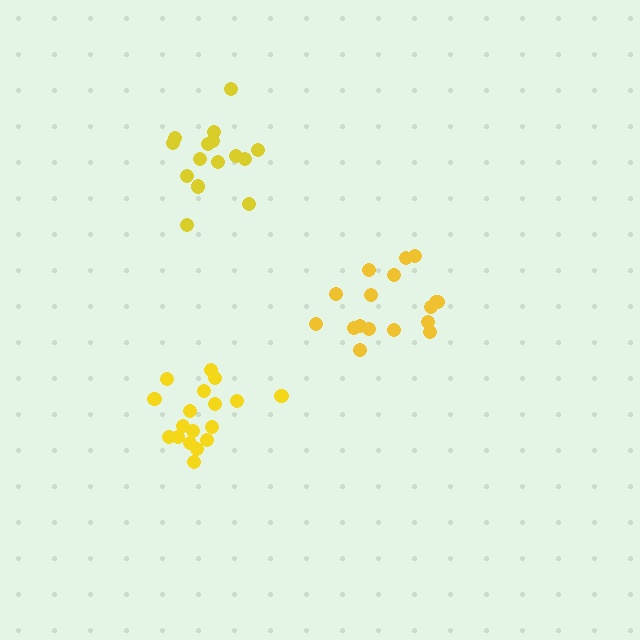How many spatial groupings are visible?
There are 3 spatial groupings.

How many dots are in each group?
Group 1: 18 dots, Group 2: 17 dots, Group 3: 15 dots (50 total).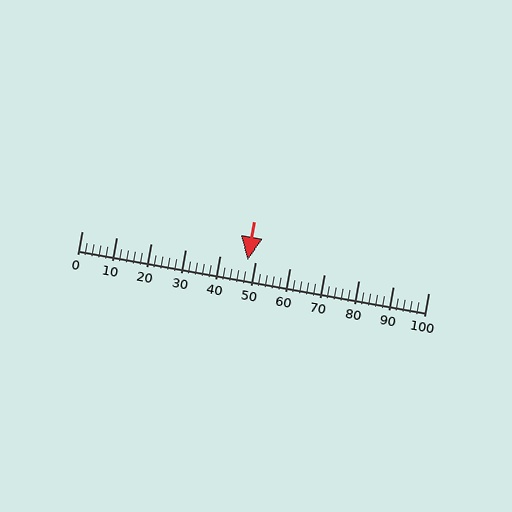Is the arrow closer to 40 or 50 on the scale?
The arrow is closer to 50.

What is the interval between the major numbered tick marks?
The major tick marks are spaced 10 units apart.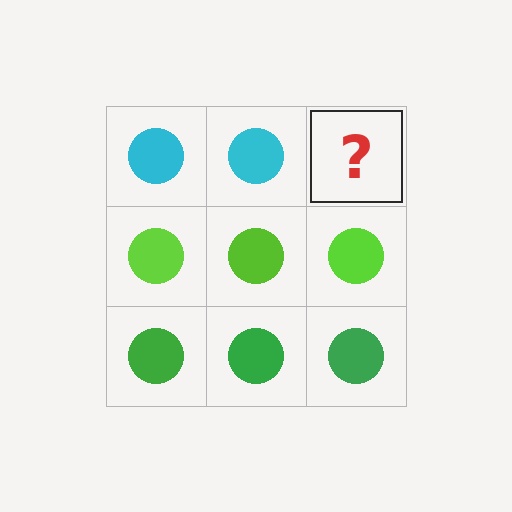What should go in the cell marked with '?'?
The missing cell should contain a cyan circle.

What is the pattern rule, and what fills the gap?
The rule is that each row has a consistent color. The gap should be filled with a cyan circle.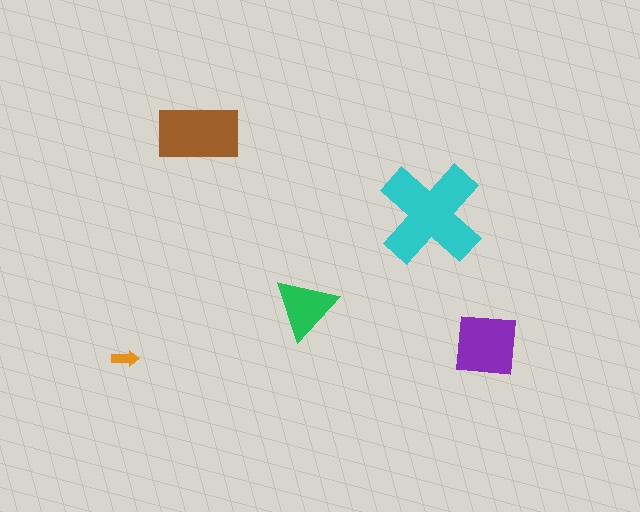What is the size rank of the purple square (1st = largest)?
3rd.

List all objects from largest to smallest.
The cyan cross, the brown rectangle, the purple square, the green triangle, the orange arrow.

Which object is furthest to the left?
The orange arrow is leftmost.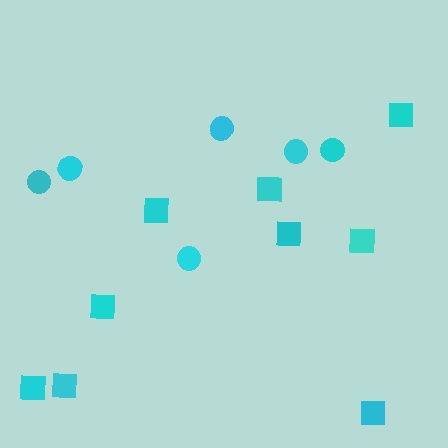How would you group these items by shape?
There are 2 groups: one group of circles (6) and one group of squares (9).